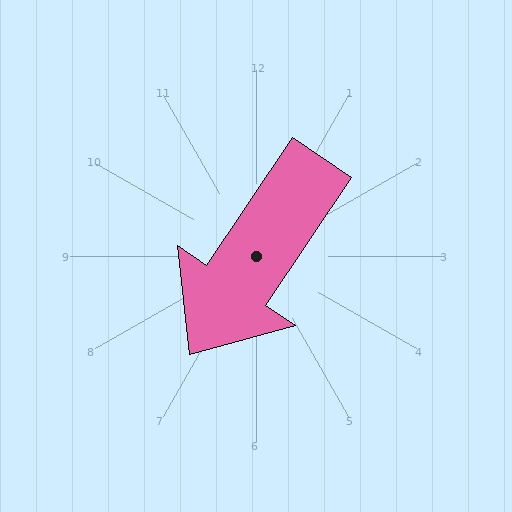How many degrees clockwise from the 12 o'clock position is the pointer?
Approximately 214 degrees.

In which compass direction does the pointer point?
Southwest.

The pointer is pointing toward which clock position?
Roughly 7 o'clock.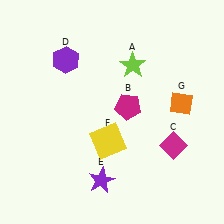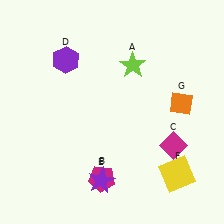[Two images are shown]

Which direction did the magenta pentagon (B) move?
The magenta pentagon (B) moved down.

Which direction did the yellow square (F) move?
The yellow square (F) moved right.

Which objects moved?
The objects that moved are: the magenta pentagon (B), the yellow square (F).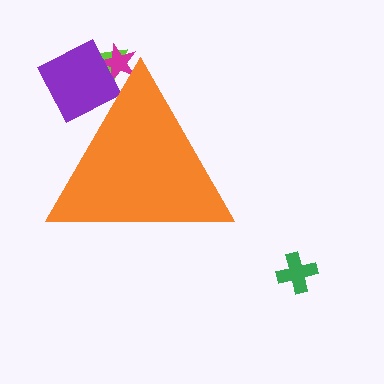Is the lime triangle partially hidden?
Yes, the lime triangle is partially hidden behind the orange triangle.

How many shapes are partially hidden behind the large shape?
3 shapes are partially hidden.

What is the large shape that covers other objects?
An orange triangle.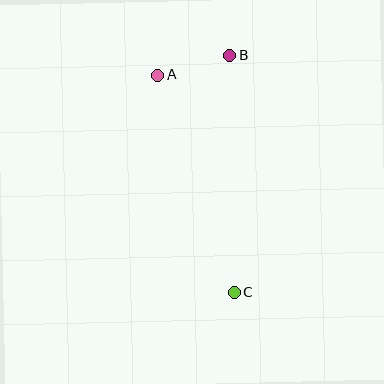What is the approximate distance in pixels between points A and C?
The distance between A and C is approximately 230 pixels.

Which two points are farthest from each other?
Points B and C are farthest from each other.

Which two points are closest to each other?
Points A and B are closest to each other.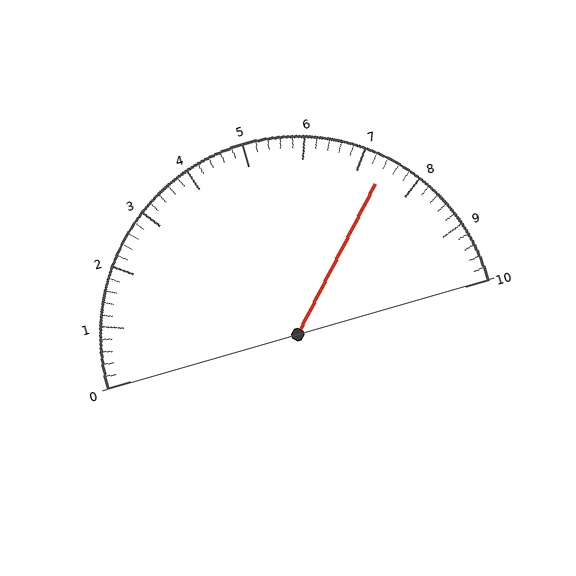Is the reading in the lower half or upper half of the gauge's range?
The reading is in the upper half of the range (0 to 10).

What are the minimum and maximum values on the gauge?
The gauge ranges from 0 to 10.